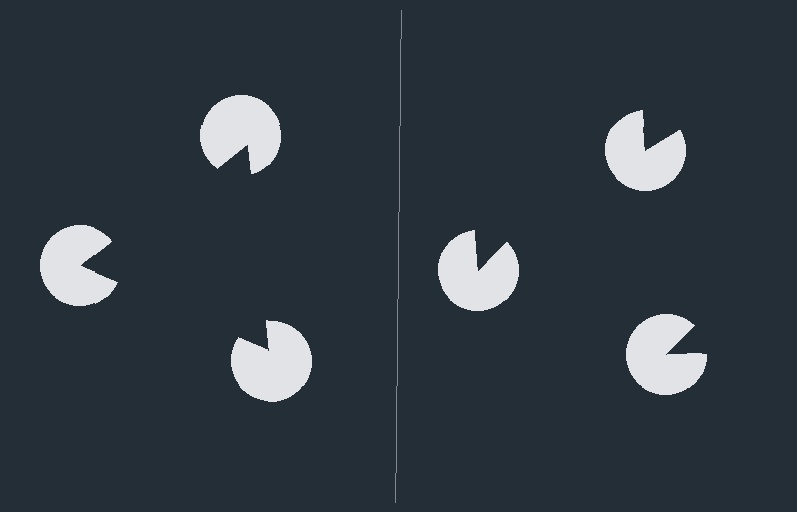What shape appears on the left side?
An illusory triangle.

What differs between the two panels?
The pac-man discs are positioned identically on both sides; only the wedge orientations differ. On the left they align to a triangle; on the right they are misaligned.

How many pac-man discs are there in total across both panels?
6 — 3 on each side.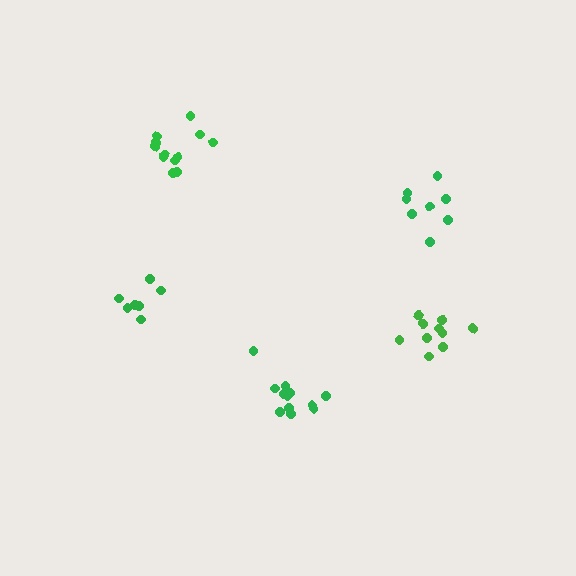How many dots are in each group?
Group 1: 12 dots, Group 2: 10 dots, Group 3: 12 dots, Group 4: 7 dots, Group 5: 8 dots (49 total).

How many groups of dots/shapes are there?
There are 5 groups.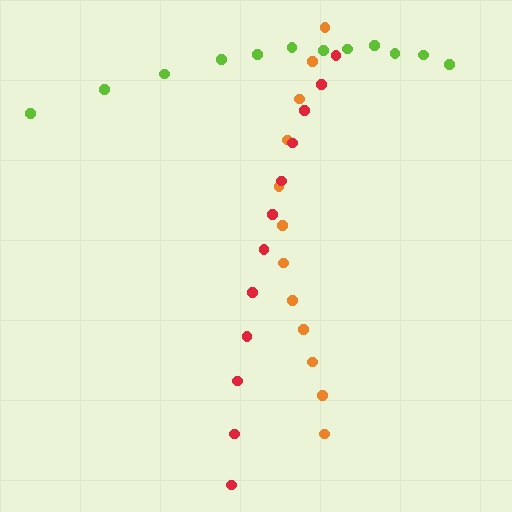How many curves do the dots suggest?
There are 3 distinct paths.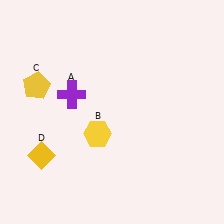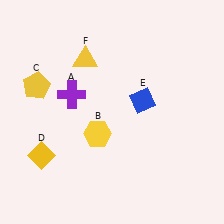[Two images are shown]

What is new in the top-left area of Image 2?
A yellow triangle (F) was added in the top-left area of Image 2.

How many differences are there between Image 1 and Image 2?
There are 2 differences between the two images.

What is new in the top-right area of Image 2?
A blue diamond (E) was added in the top-right area of Image 2.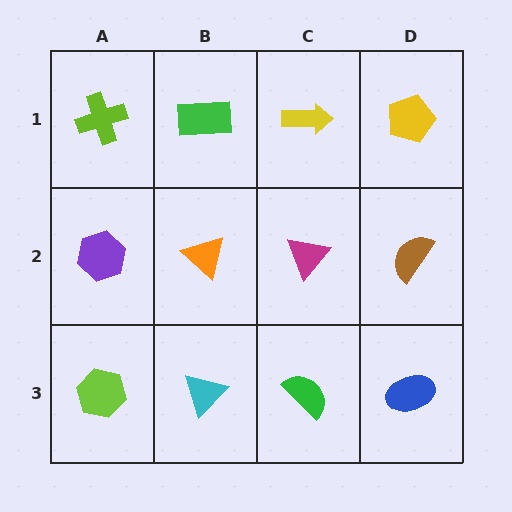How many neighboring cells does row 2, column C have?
4.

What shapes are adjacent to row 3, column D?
A brown semicircle (row 2, column D), a green semicircle (row 3, column C).